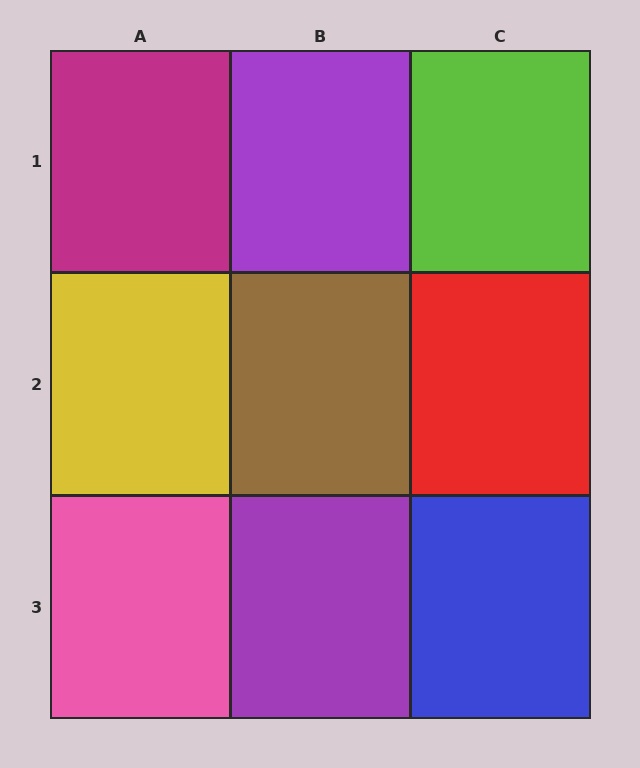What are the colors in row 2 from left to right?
Yellow, brown, red.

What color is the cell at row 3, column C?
Blue.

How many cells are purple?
2 cells are purple.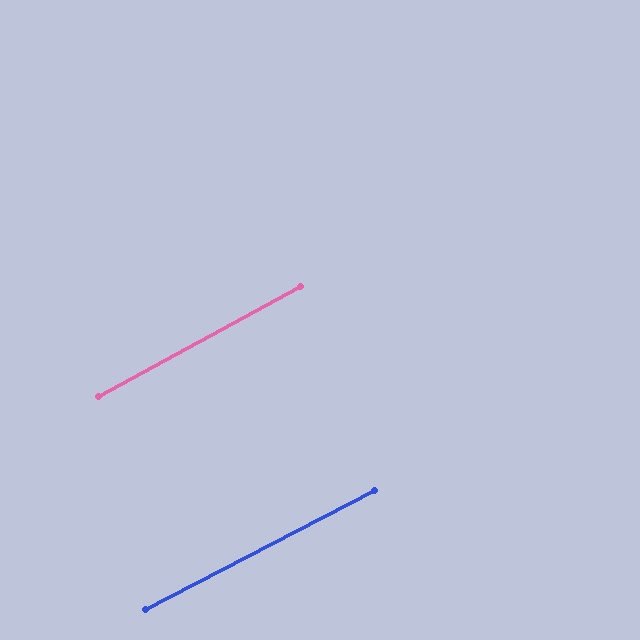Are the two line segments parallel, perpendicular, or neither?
Parallel — their directions differ by only 1.3°.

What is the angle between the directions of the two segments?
Approximately 1 degree.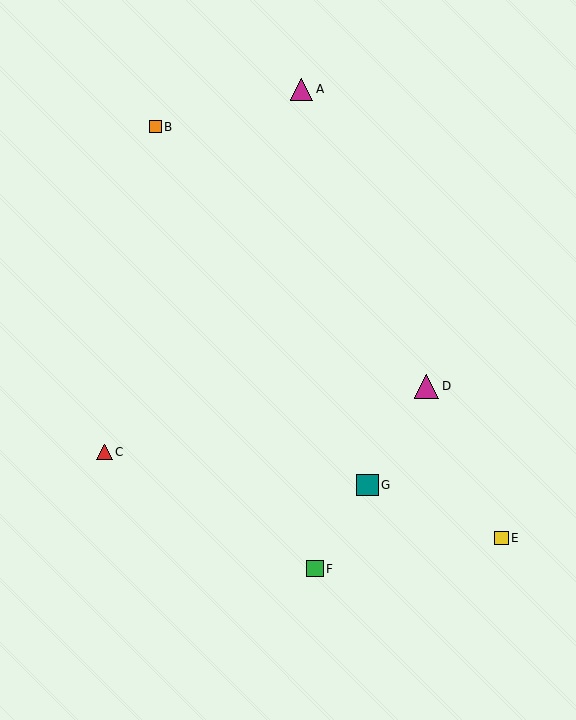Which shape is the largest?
The magenta triangle (labeled D) is the largest.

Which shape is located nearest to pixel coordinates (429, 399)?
The magenta triangle (labeled D) at (426, 386) is nearest to that location.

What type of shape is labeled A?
Shape A is a magenta triangle.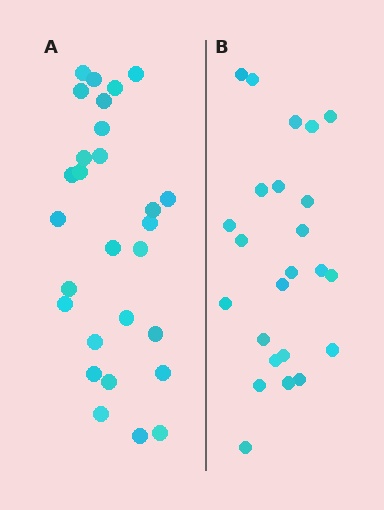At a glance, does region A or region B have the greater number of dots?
Region A (the left region) has more dots.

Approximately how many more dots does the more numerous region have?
Region A has about 4 more dots than region B.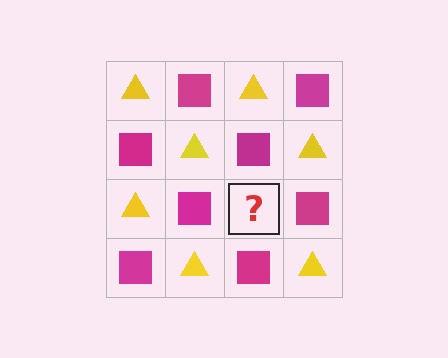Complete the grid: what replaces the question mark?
The question mark should be replaced with a yellow triangle.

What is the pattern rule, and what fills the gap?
The rule is that it alternates yellow triangle and magenta square in a checkerboard pattern. The gap should be filled with a yellow triangle.